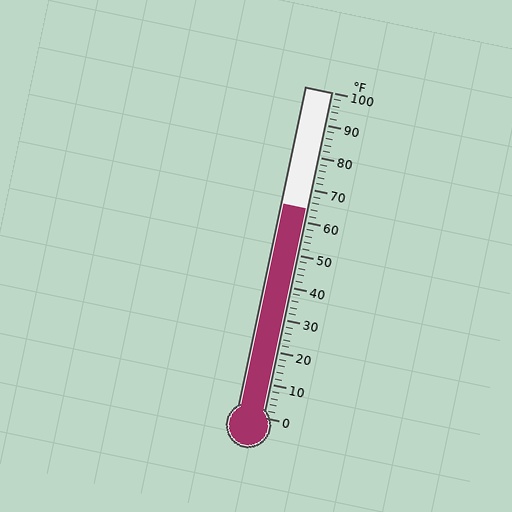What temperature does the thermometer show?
The thermometer shows approximately 64°F.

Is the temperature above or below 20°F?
The temperature is above 20°F.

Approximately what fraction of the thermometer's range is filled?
The thermometer is filled to approximately 65% of its range.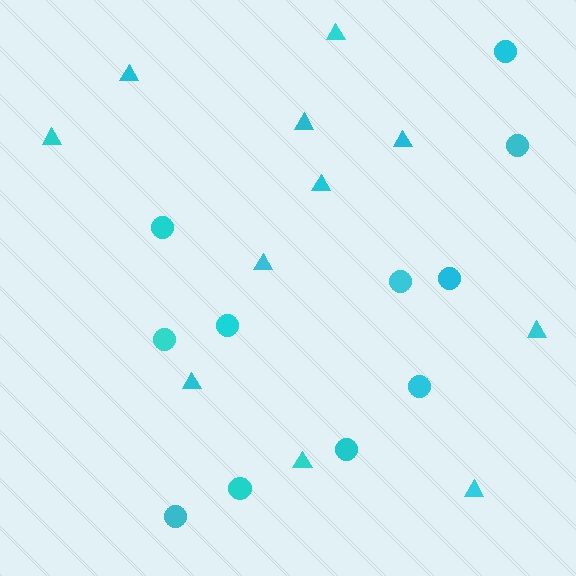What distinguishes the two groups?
There are 2 groups: one group of triangles (11) and one group of circles (11).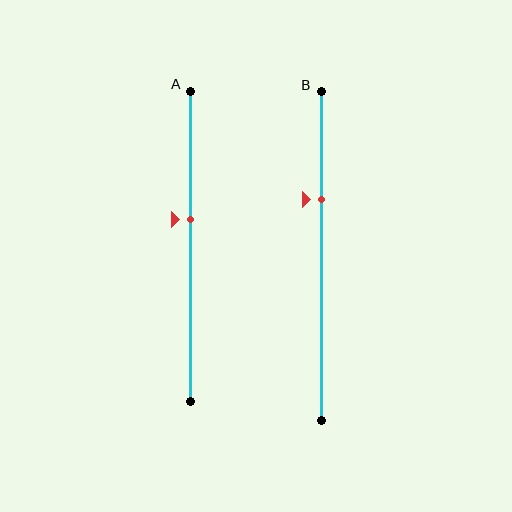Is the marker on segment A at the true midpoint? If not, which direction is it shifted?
No, the marker on segment A is shifted upward by about 9% of the segment length.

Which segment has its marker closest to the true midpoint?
Segment A has its marker closest to the true midpoint.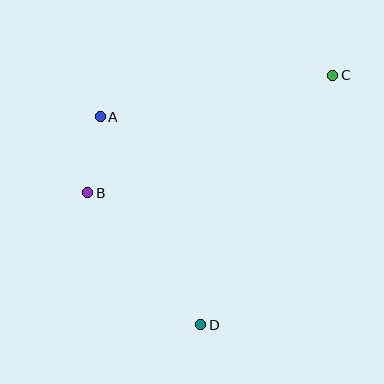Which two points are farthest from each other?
Points C and D are farthest from each other.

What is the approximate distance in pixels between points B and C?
The distance between B and C is approximately 272 pixels.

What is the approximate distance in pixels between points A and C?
The distance between A and C is approximately 237 pixels.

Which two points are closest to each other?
Points A and B are closest to each other.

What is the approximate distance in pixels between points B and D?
The distance between B and D is approximately 174 pixels.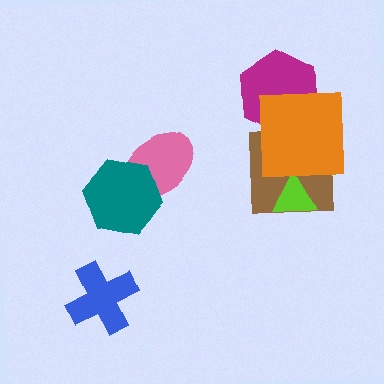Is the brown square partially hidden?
Yes, it is partially covered by another shape.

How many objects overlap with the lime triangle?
1 object overlaps with the lime triangle.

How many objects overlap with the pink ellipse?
1 object overlaps with the pink ellipse.